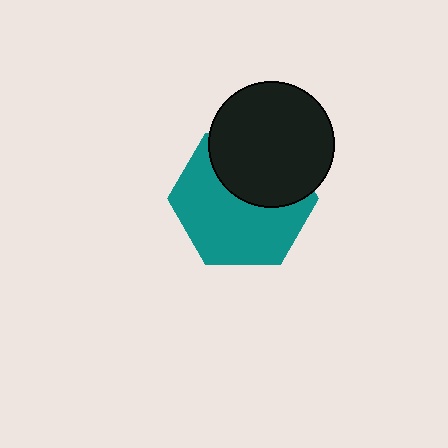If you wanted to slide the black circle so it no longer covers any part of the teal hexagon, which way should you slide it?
Slide it up — that is the most direct way to separate the two shapes.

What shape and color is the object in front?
The object in front is a black circle.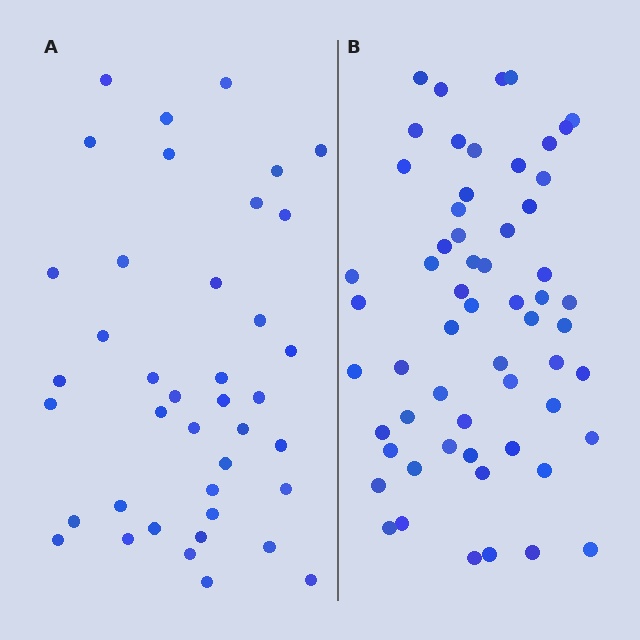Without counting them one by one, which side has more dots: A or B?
Region B (the right region) has more dots.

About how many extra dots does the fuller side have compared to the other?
Region B has approximately 20 more dots than region A.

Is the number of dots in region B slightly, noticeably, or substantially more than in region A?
Region B has substantially more. The ratio is roughly 1.5 to 1.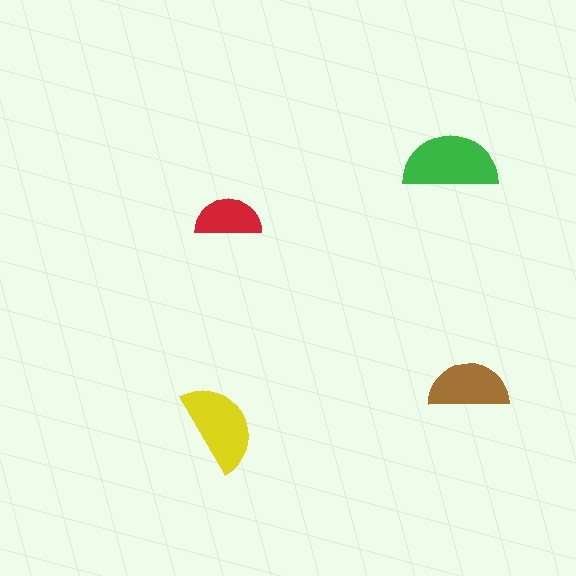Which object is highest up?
The green semicircle is topmost.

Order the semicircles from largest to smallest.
the green one, the yellow one, the brown one, the red one.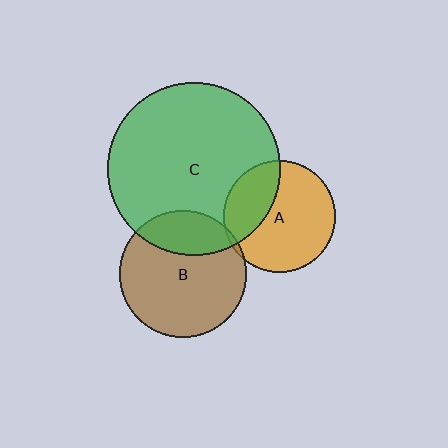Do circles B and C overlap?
Yes.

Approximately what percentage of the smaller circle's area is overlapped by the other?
Approximately 25%.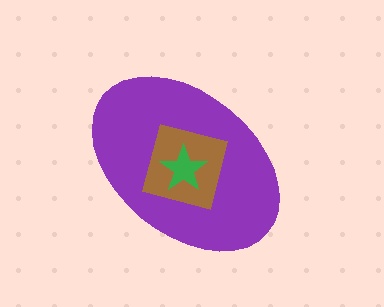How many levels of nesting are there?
3.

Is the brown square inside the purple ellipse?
Yes.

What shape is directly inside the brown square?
The green star.